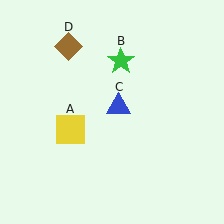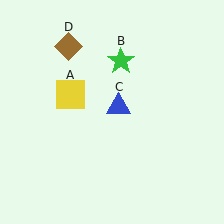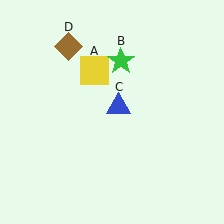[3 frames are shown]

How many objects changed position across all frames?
1 object changed position: yellow square (object A).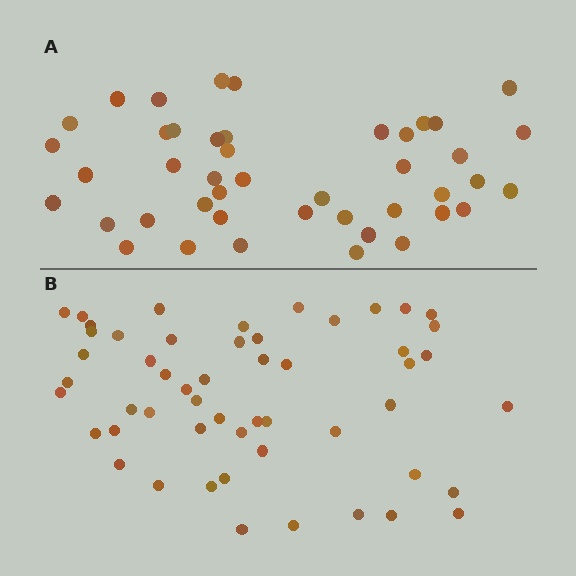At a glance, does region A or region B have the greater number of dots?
Region B (the bottom region) has more dots.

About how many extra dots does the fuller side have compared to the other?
Region B has roughly 8 or so more dots than region A.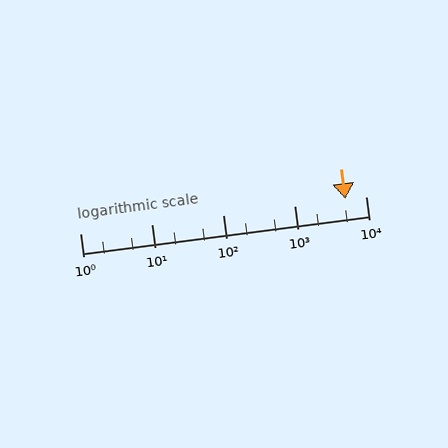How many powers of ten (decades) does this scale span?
The scale spans 4 decades, from 1 to 10000.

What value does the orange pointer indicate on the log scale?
The pointer indicates approximately 5200.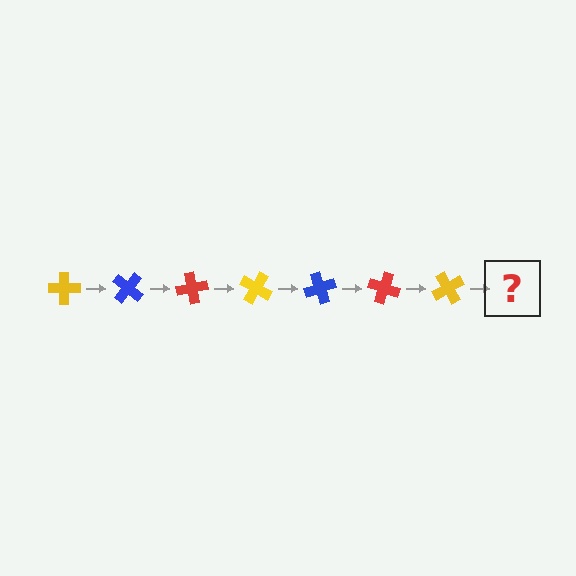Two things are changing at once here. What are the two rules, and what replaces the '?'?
The two rules are that it rotates 40 degrees each step and the color cycles through yellow, blue, and red. The '?' should be a blue cross, rotated 280 degrees from the start.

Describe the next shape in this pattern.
It should be a blue cross, rotated 280 degrees from the start.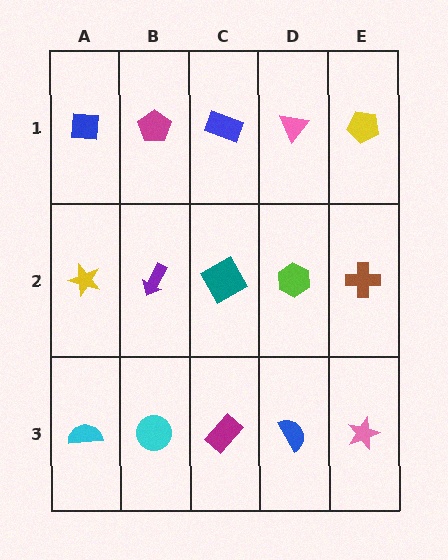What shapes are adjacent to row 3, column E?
A brown cross (row 2, column E), a blue semicircle (row 3, column D).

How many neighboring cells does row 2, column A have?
3.